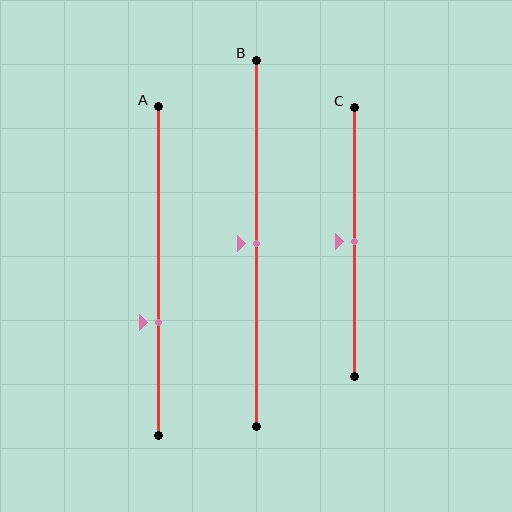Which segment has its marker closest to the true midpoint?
Segment B has its marker closest to the true midpoint.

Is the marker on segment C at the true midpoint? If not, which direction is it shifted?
Yes, the marker on segment C is at the true midpoint.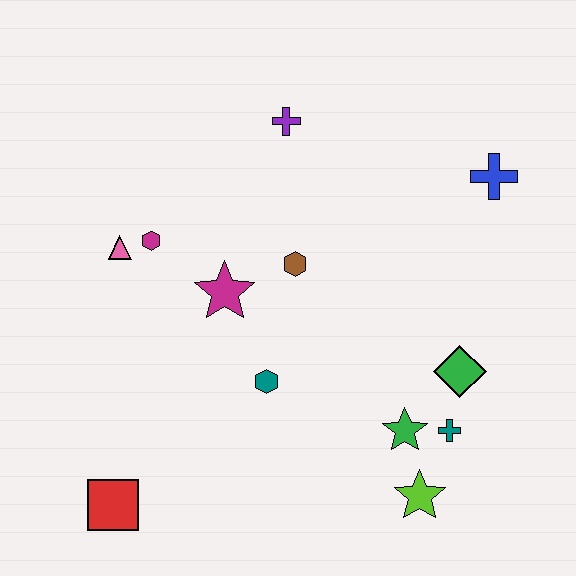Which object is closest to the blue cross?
The green diamond is closest to the blue cross.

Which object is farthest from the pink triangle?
The lime star is farthest from the pink triangle.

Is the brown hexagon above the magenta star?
Yes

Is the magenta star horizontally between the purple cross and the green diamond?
No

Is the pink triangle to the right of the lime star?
No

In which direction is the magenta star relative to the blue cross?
The magenta star is to the left of the blue cross.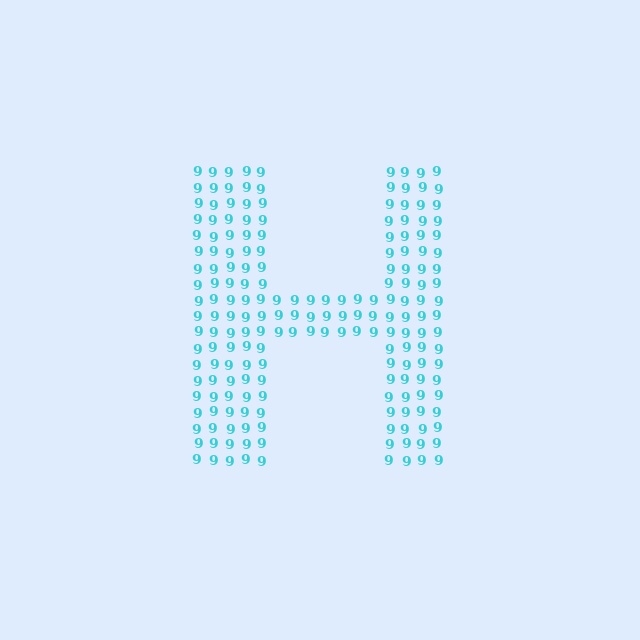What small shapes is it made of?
It is made of small digit 9's.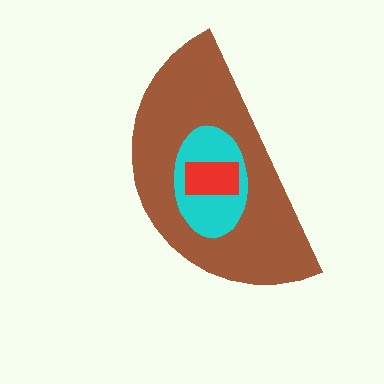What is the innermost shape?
The red rectangle.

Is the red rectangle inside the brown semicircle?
Yes.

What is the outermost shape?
The brown semicircle.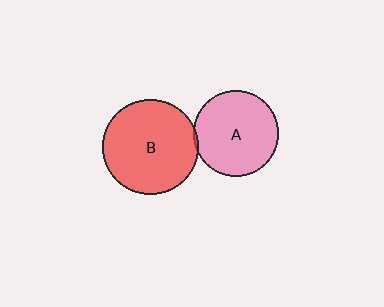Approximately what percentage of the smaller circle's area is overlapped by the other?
Approximately 5%.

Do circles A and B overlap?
Yes.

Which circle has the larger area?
Circle B (red).